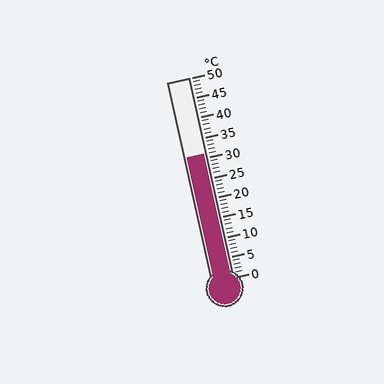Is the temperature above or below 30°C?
The temperature is above 30°C.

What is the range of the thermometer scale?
The thermometer scale ranges from 0°C to 50°C.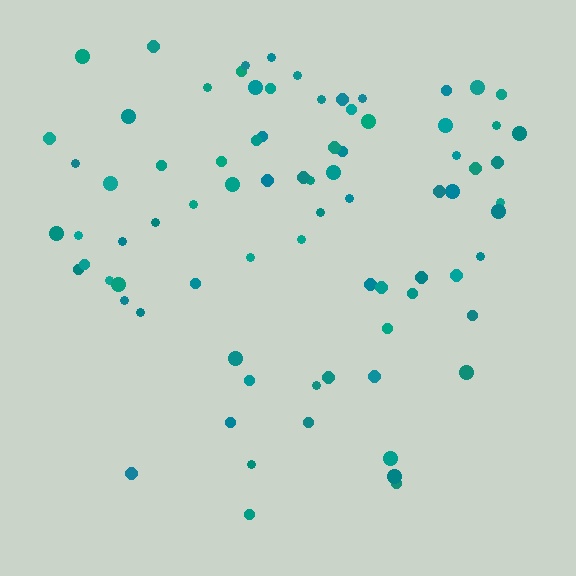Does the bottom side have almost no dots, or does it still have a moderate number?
Still a moderate number, just noticeably fewer than the top.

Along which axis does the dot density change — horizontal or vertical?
Vertical.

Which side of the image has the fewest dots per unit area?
The bottom.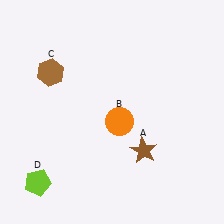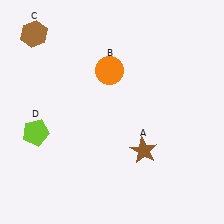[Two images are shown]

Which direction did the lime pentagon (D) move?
The lime pentagon (D) moved up.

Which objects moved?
The objects that moved are: the orange circle (B), the brown hexagon (C), the lime pentagon (D).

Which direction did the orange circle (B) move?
The orange circle (B) moved up.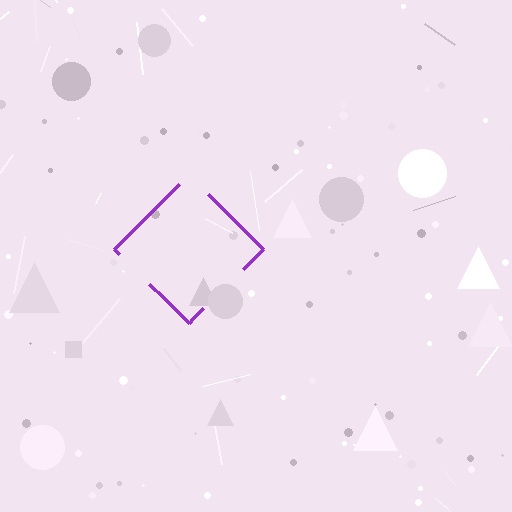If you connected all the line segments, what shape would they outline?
They would outline a diamond.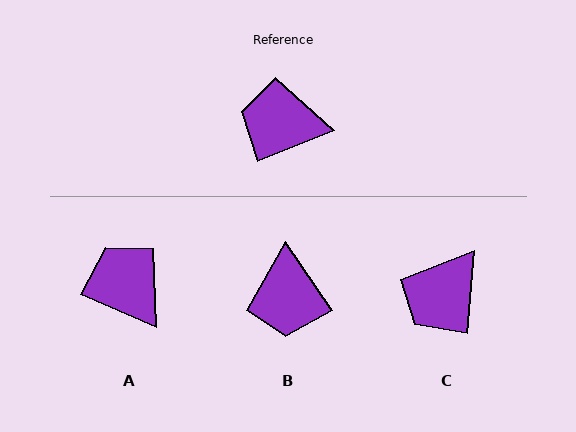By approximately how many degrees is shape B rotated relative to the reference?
Approximately 102 degrees counter-clockwise.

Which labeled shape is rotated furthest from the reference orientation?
B, about 102 degrees away.